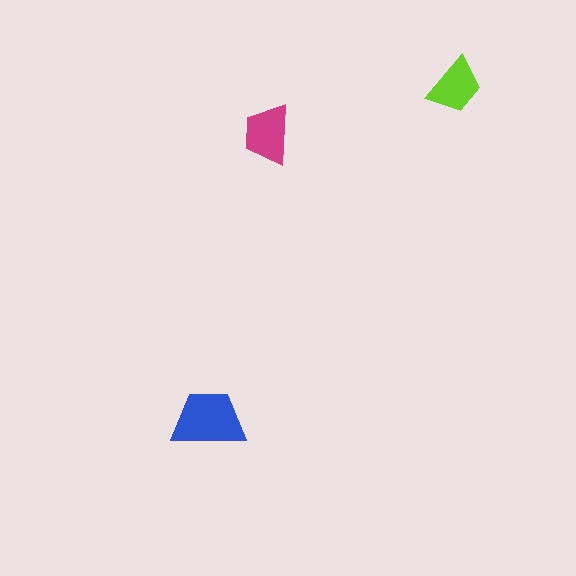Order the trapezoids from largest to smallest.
the blue one, the magenta one, the lime one.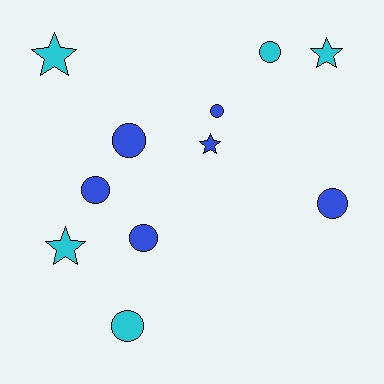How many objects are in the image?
There are 11 objects.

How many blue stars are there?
There is 1 blue star.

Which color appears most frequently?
Blue, with 6 objects.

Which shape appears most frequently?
Circle, with 7 objects.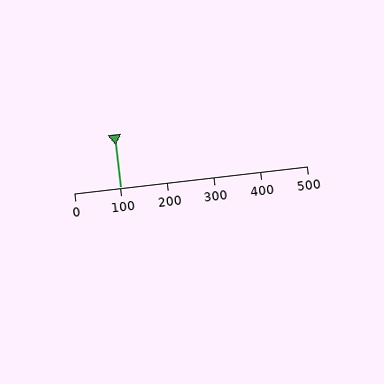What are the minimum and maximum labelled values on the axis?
The axis runs from 0 to 500.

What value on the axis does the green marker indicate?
The marker indicates approximately 100.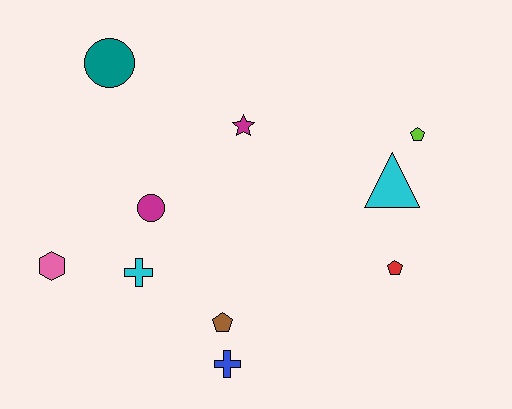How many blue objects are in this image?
There is 1 blue object.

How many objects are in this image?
There are 10 objects.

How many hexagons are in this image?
There is 1 hexagon.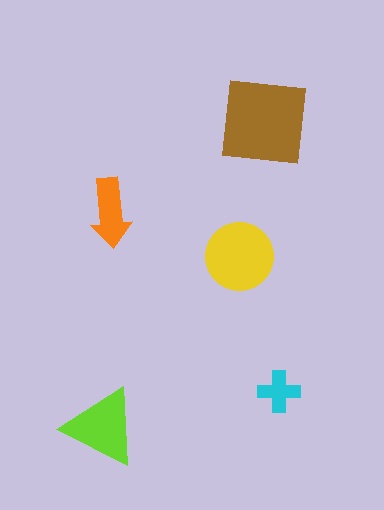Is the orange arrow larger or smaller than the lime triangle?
Smaller.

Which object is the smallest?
The cyan cross.